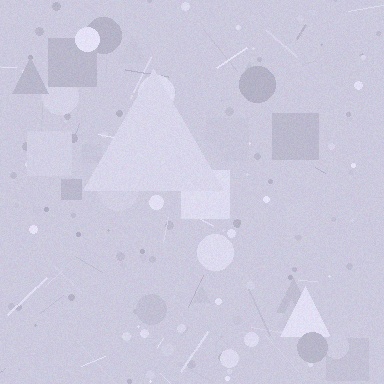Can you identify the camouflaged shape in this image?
The camouflaged shape is a triangle.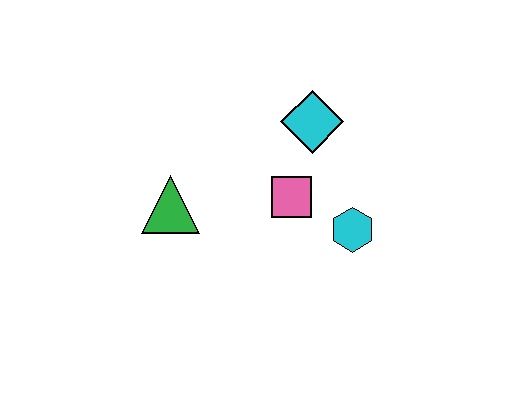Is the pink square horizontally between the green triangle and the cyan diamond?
Yes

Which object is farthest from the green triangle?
The cyan hexagon is farthest from the green triangle.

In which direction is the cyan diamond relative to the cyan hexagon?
The cyan diamond is above the cyan hexagon.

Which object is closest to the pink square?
The cyan hexagon is closest to the pink square.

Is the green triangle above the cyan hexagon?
Yes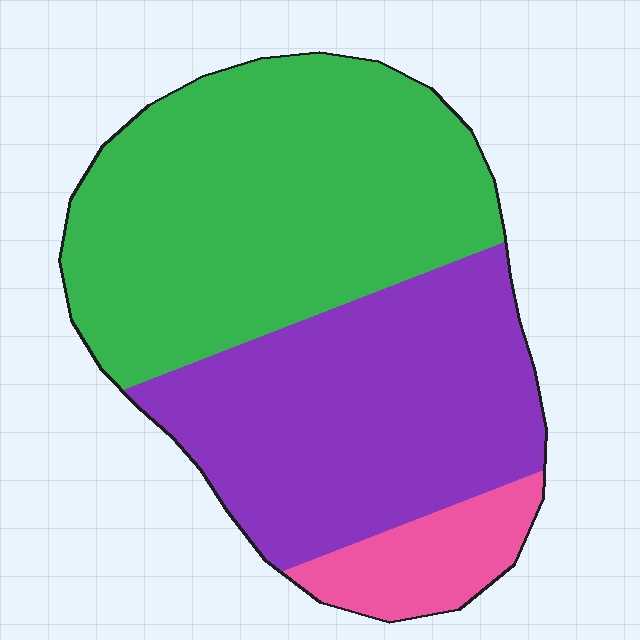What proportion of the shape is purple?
Purple takes up about two fifths (2/5) of the shape.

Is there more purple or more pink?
Purple.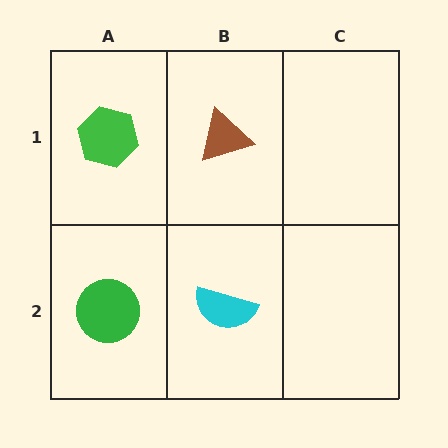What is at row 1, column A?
A green hexagon.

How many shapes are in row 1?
2 shapes.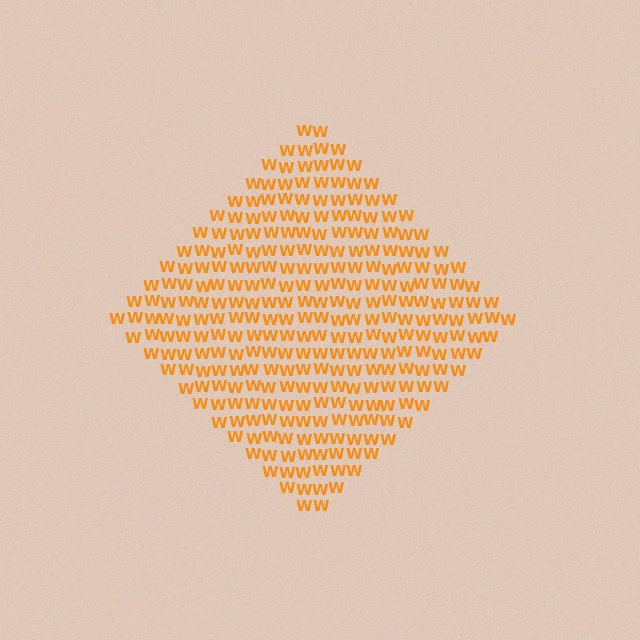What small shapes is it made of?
It is made of small letter W's.